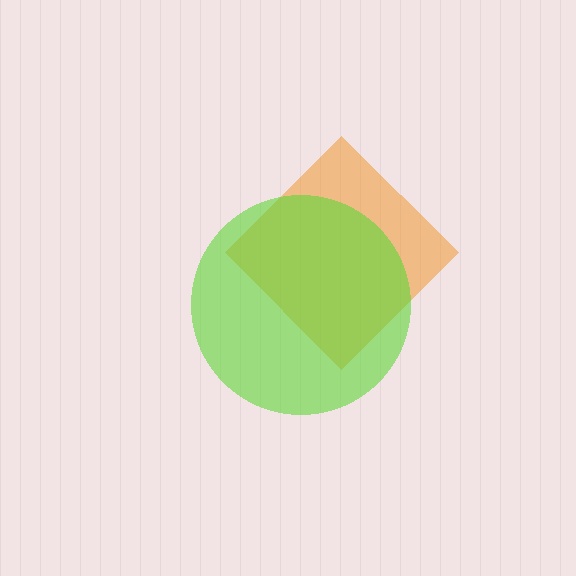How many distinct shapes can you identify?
There are 2 distinct shapes: an orange diamond, a lime circle.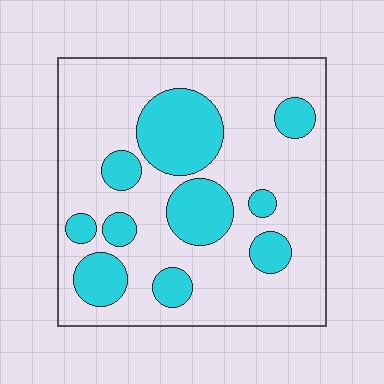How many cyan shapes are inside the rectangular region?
10.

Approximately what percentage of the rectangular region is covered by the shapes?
Approximately 25%.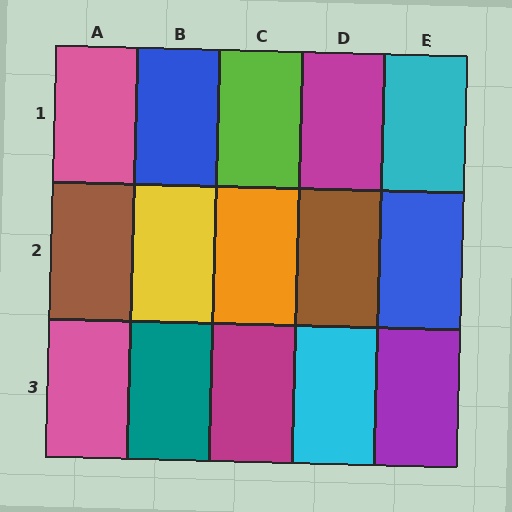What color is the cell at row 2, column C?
Orange.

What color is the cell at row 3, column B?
Teal.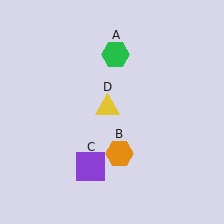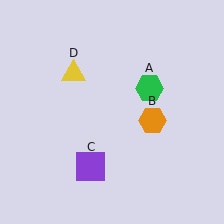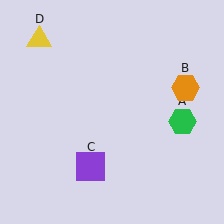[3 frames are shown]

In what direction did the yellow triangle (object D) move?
The yellow triangle (object D) moved up and to the left.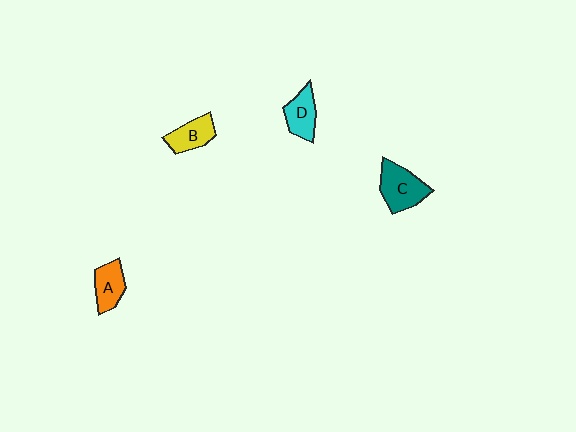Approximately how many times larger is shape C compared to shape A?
Approximately 1.4 times.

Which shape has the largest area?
Shape C (teal).